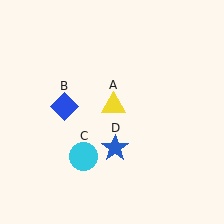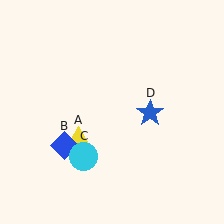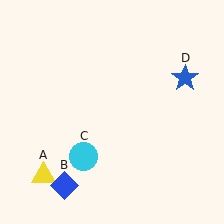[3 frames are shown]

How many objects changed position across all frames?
3 objects changed position: yellow triangle (object A), blue diamond (object B), blue star (object D).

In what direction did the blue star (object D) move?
The blue star (object D) moved up and to the right.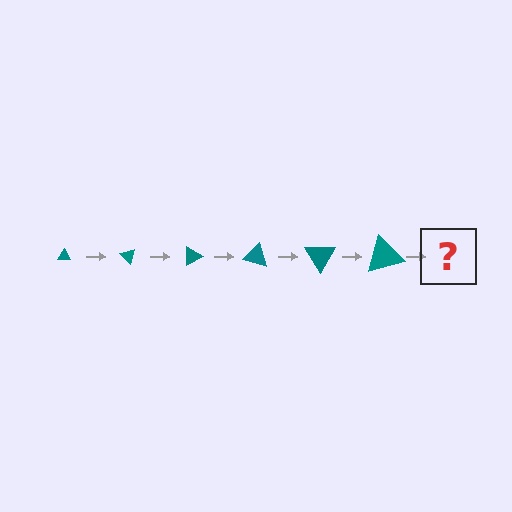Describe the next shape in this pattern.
It should be a triangle, larger than the previous one and rotated 270 degrees from the start.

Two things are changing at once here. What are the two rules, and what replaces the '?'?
The two rules are that the triangle grows larger each step and it rotates 45 degrees each step. The '?' should be a triangle, larger than the previous one and rotated 270 degrees from the start.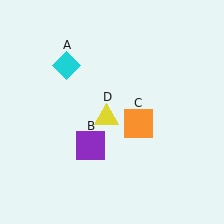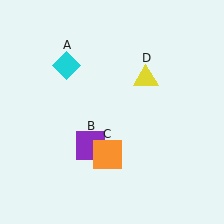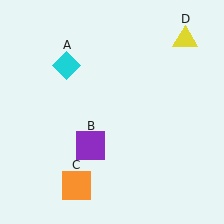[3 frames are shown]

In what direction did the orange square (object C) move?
The orange square (object C) moved down and to the left.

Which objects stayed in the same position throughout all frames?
Cyan diamond (object A) and purple square (object B) remained stationary.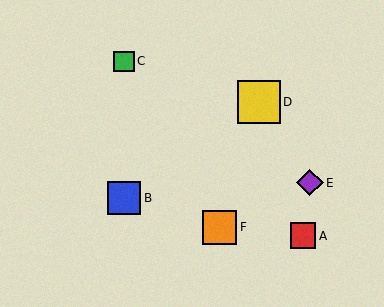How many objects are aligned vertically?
2 objects (B, C) are aligned vertically.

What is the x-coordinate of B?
Object B is at x≈124.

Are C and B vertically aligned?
Yes, both are at x≈124.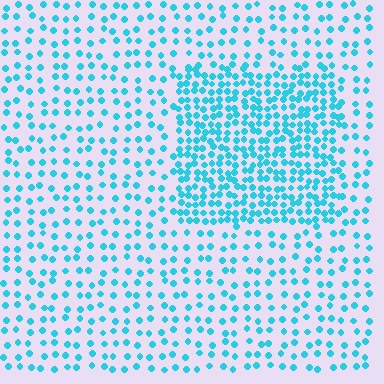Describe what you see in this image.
The image contains small cyan elements arranged at two different densities. A rectangle-shaped region is visible where the elements are more densely packed than the surrounding area.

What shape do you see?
I see a rectangle.